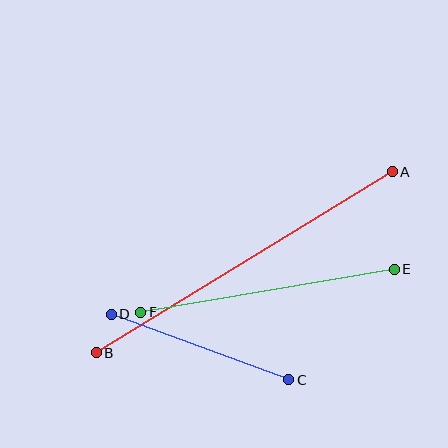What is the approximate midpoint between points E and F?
The midpoint is at approximately (268, 291) pixels.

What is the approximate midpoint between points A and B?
The midpoint is at approximately (244, 262) pixels.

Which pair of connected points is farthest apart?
Points A and B are farthest apart.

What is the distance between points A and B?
The distance is approximately 347 pixels.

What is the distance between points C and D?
The distance is approximately 189 pixels.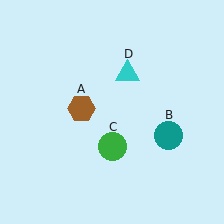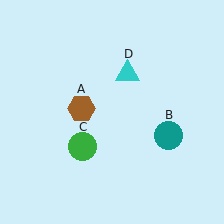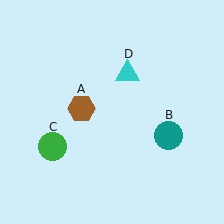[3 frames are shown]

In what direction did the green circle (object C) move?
The green circle (object C) moved left.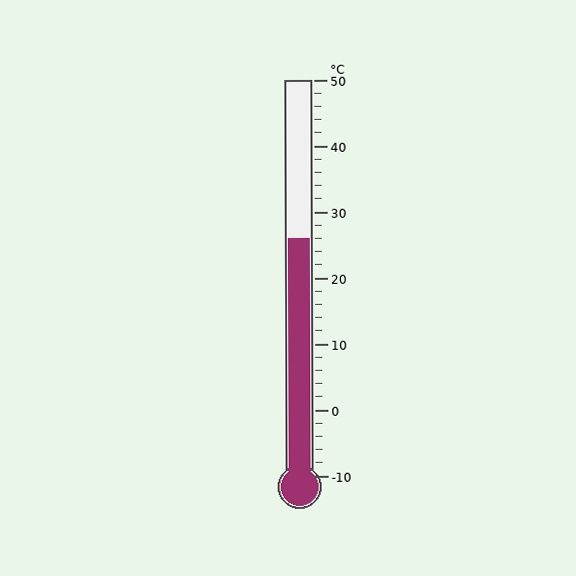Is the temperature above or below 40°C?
The temperature is below 40°C.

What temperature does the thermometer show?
The thermometer shows approximately 26°C.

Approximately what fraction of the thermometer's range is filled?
The thermometer is filled to approximately 60% of its range.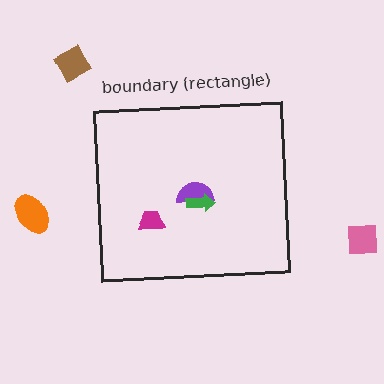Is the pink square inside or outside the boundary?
Outside.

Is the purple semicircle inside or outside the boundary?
Inside.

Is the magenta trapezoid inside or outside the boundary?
Inside.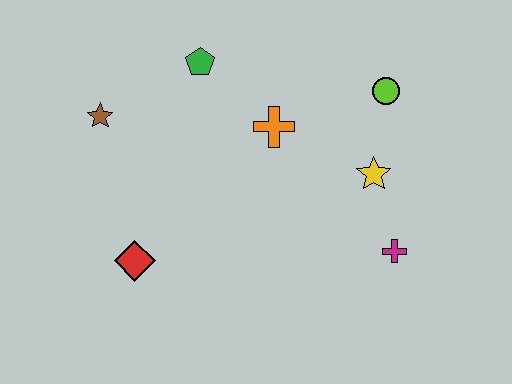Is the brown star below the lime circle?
Yes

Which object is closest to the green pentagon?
The orange cross is closest to the green pentagon.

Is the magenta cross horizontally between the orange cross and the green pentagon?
No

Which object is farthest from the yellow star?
The brown star is farthest from the yellow star.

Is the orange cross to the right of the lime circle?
No